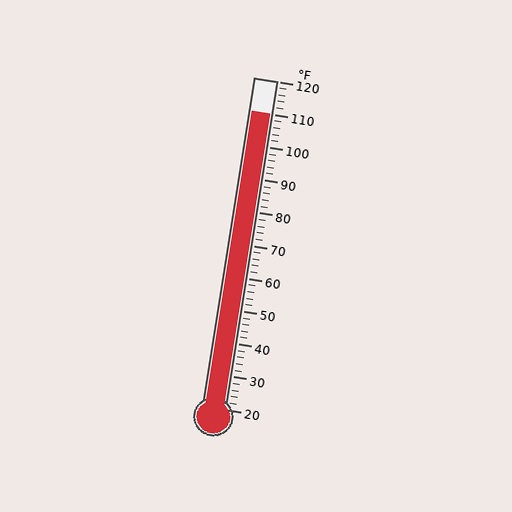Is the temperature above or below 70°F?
The temperature is above 70°F.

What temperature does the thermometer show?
The thermometer shows approximately 110°F.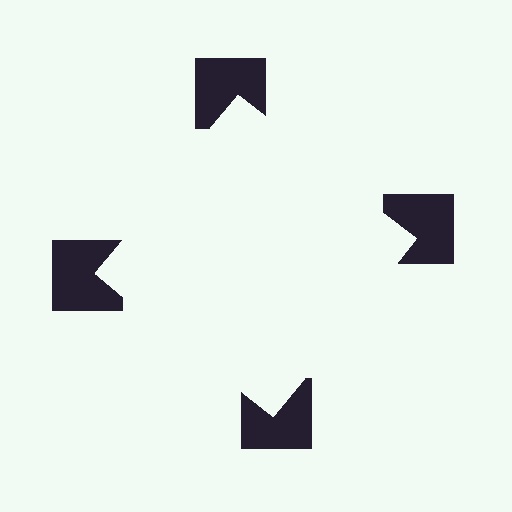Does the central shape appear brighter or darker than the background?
It typically appears slightly brighter than the background, even though no actual brightness change is drawn.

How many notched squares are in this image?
There are 4 — one at each vertex of the illusory square.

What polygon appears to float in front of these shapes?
An illusory square — its edges are inferred from the aligned wedge cuts in the notched squares, not physically drawn.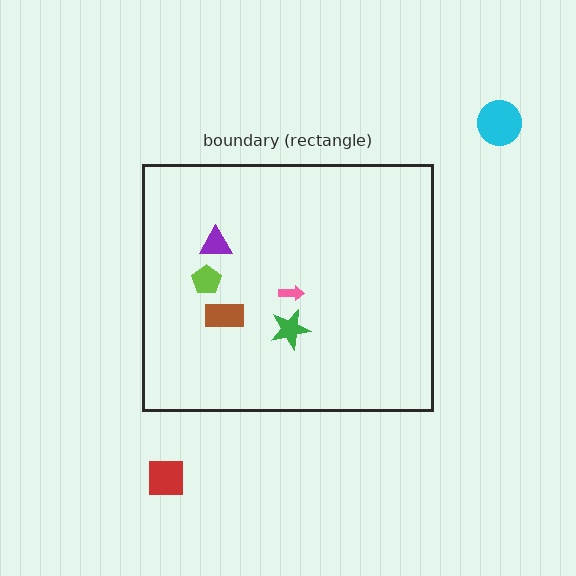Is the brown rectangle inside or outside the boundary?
Inside.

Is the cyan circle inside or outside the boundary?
Outside.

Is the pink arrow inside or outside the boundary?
Inside.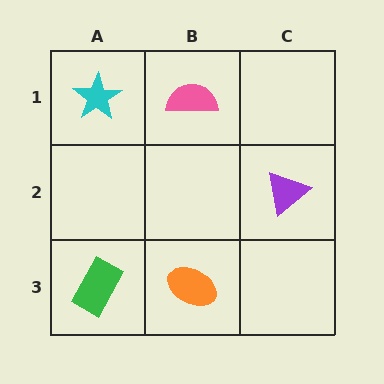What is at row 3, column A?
A green rectangle.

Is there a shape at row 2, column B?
No, that cell is empty.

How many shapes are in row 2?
1 shape.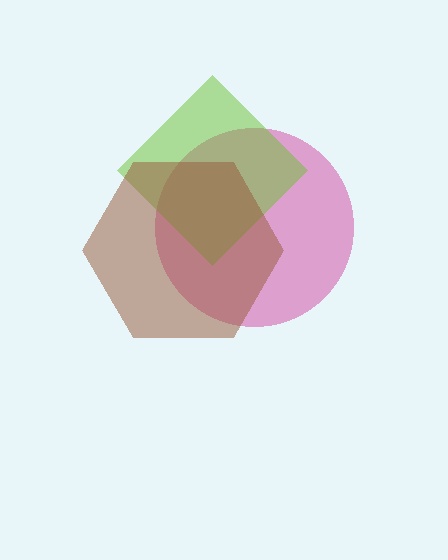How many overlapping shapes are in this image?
There are 3 overlapping shapes in the image.